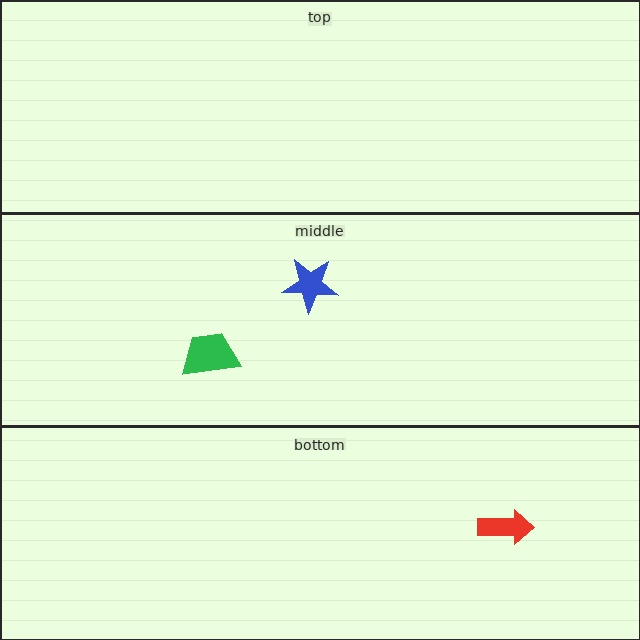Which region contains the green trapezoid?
The middle region.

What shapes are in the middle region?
The green trapezoid, the blue star.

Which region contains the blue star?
The middle region.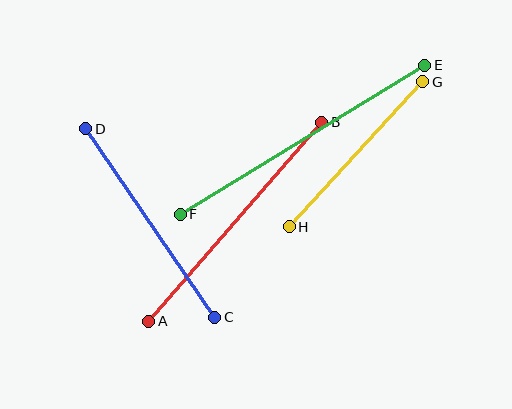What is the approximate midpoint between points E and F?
The midpoint is at approximately (302, 140) pixels.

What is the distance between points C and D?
The distance is approximately 228 pixels.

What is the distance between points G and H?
The distance is approximately 197 pixels.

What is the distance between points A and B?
The distance is approximately 264 pixels.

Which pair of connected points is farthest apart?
Points E and F are farthest apart.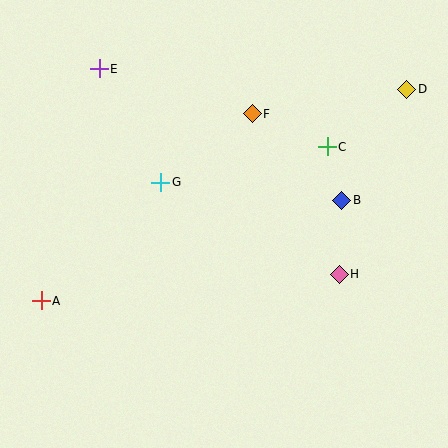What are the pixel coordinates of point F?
Point F is at (252, 114).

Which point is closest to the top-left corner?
Point E is closest to the top-left corner.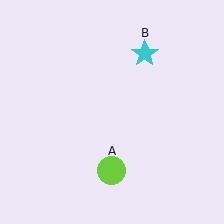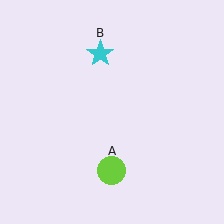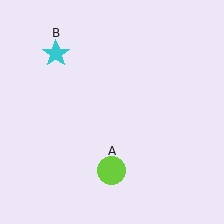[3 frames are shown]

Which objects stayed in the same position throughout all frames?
Lime circle (object A) remained stationary.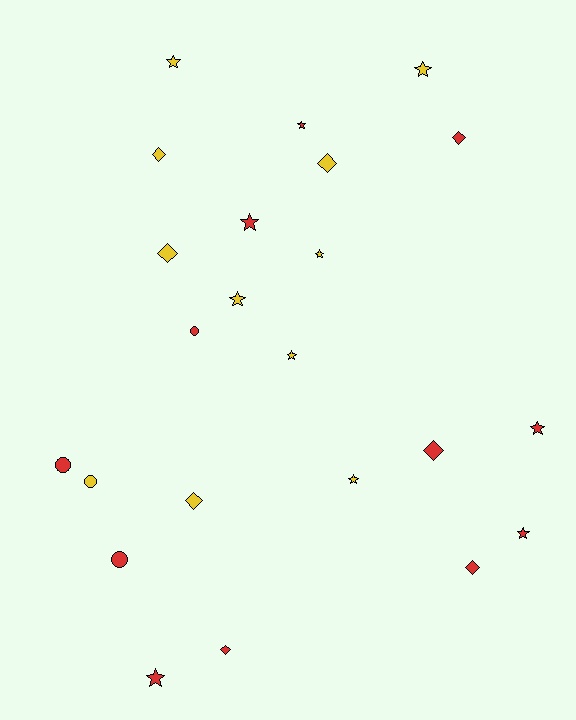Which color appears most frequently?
Red, with 12 objects.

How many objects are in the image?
There are 23 objects.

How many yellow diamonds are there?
There are 4 yellow diamonds.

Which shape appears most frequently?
Star, with 11 objects.